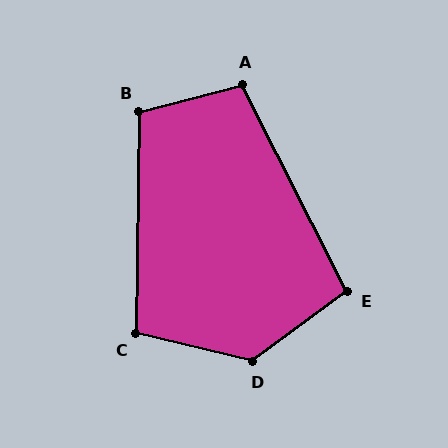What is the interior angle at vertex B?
Approximately 106 degrees (obtuse).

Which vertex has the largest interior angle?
D, at approximately 130 degrees.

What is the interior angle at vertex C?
Approximately 103 degrees (obtuse).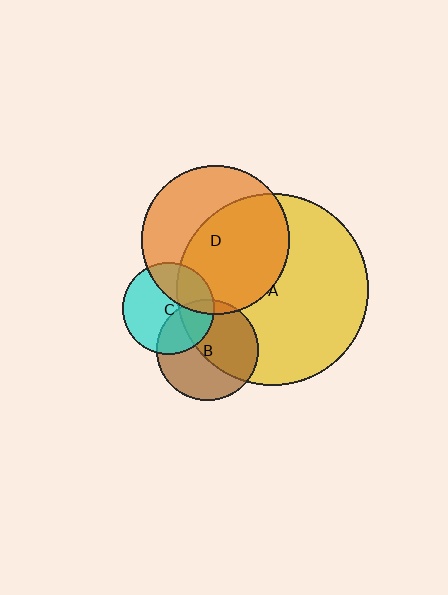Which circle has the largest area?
Circle A (yellow).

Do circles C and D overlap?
Yes.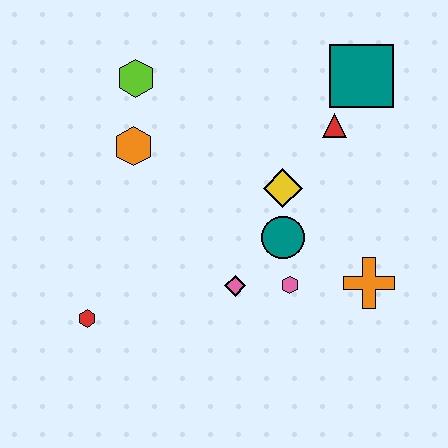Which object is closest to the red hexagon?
The pink diamond is closest to the red hexagon.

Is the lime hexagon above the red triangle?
Yes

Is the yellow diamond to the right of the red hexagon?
Yes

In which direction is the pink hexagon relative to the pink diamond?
The pink hexagon is to the right of the pink diamond.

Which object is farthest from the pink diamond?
The teal square is farthest from the pink diamond.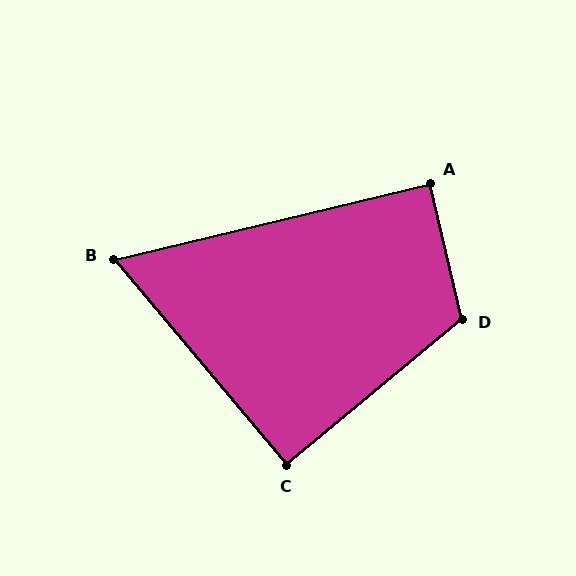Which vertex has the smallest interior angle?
B, at approximately 63 degrees.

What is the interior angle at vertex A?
Approximately 89 degrees (approximately right).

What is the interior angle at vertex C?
Approximately 91 degrees (approximately right).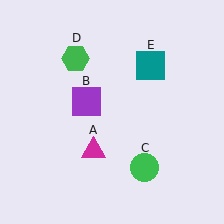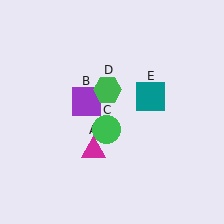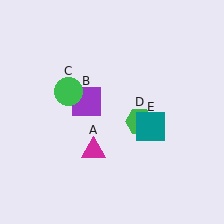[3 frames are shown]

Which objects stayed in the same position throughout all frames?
Magenta triangle (object A) and purple square (object B) remained stationary.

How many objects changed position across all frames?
3 objects changed position: green circle (object C), green hexagon (object D), teal square (object E).